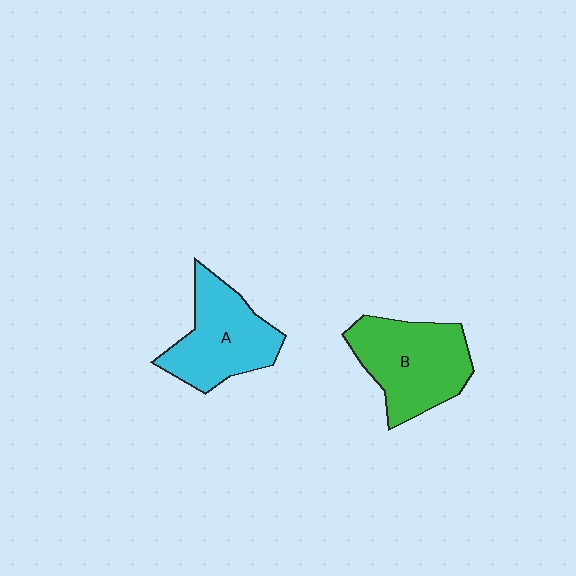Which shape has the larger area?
Shape B (green).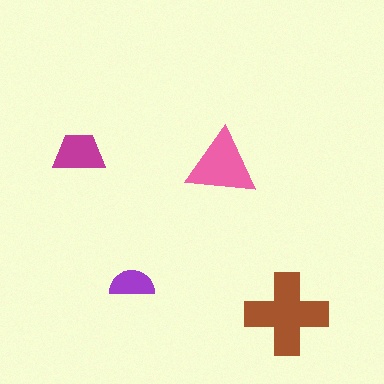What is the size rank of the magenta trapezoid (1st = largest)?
3rd.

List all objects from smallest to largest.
The purple semicircle, the magenta trapezoid, the pink triangle, the brown cross.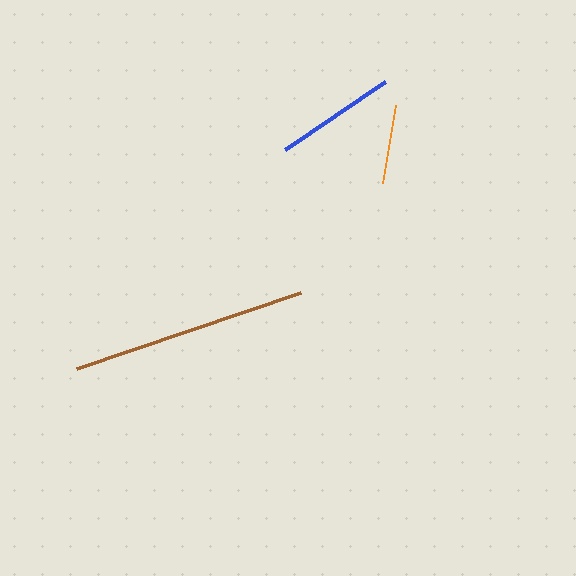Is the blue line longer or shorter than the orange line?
The blue line is longer than the orange line.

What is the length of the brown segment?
The brown segment is approximately 236 pixels long.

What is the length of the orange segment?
The orange segment is approximately 80 pixels long.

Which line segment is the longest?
The brown line is the longest at approximately 236 pixels.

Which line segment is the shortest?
The orange line is the shortest at approximately 80 pixels.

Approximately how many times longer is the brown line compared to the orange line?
The brown line is approximately 3.0 times the length of the orange line.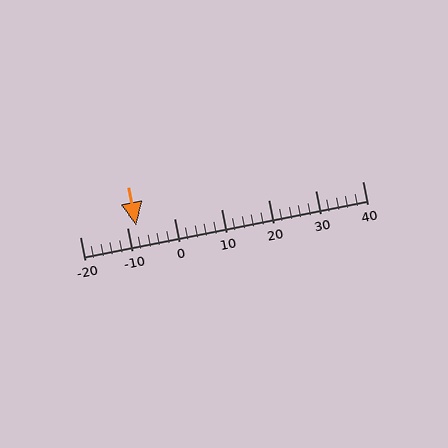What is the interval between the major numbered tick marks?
The major tick marks are spaced 10 units apart.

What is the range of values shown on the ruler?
The ruler shows values from -20 to 40.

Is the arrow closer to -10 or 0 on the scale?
The arrow is closer to -10.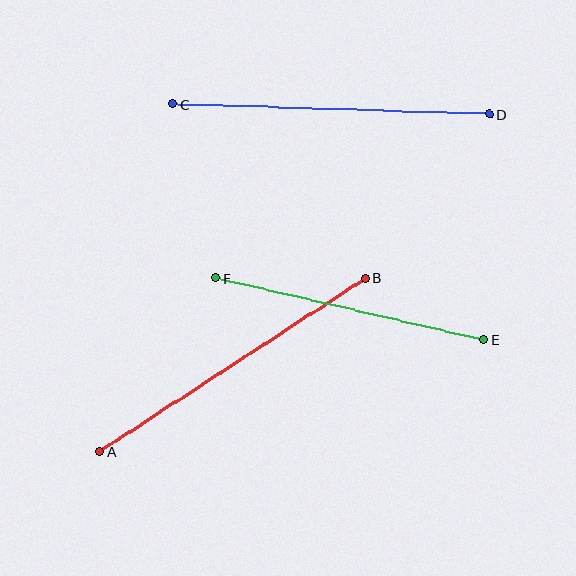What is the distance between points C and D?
The distance is approximately 317 pixels.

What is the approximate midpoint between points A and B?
The midpoint is at approximately (233, 365) pixels.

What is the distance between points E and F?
The distance is approximately 275 pixels.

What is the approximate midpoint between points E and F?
The midpoint is at approximately (350, 309) pixels.